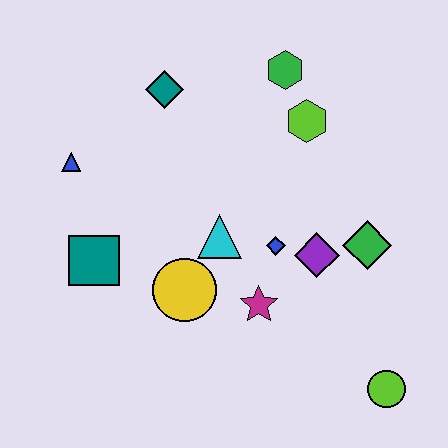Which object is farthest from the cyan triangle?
The lime circle is farthest from the cyan triangle.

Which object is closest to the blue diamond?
The purple diamond is closest to the blue diamond.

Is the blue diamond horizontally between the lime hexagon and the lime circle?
No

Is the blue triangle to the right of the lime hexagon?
No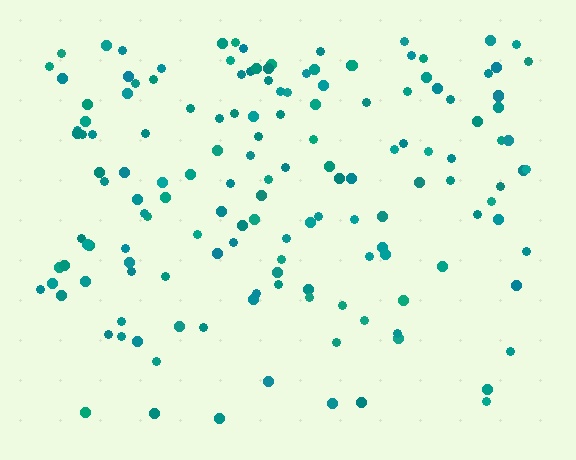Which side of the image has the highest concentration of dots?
The top.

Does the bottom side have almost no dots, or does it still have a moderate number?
Still a moderate number, just noticeably fewer than the top.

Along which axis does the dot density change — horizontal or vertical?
Vertical.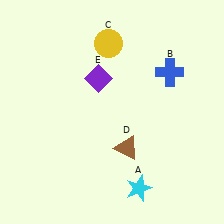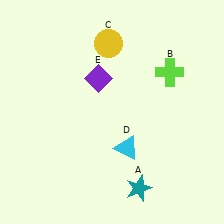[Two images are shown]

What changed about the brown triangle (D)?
In Image 1, D is brown. In Image 2, it changed to cyan.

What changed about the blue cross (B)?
In Image 1, B is blue. In Image 2, it changed to lime.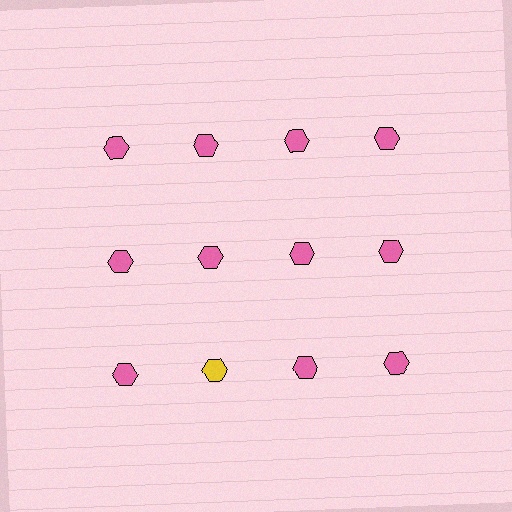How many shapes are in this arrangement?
There are 12 shapes arranged in a grid pattern.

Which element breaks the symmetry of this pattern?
The yellow hexagon in the third row, second from left column breaks the symmetry. All other shapes are pink hexagons.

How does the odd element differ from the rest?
It has a different color: yellow instead of pink.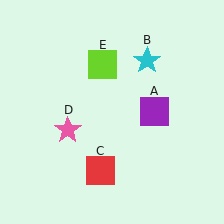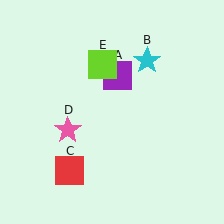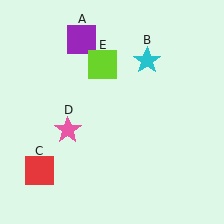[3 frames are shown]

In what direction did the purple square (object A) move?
The purple square (object A) moved up and to the left.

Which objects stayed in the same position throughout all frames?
Cyan star (object B) and pink star (object D) and lime square (object E) remained stationary.